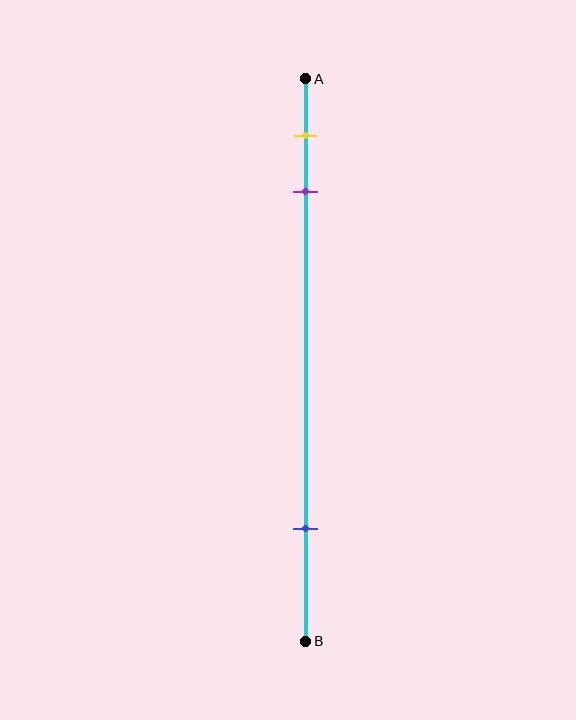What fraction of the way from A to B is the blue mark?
The blue mark is approximately 80% (0.8) of the way from A to B.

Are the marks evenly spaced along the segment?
No, the marks are not evenly spaced.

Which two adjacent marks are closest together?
The yellow and purple marks are the closest adjacent pair.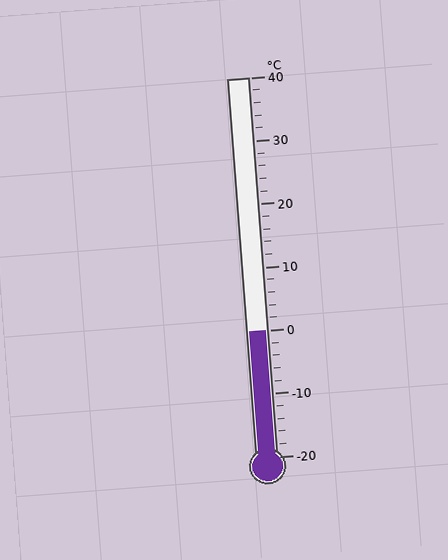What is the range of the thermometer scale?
The thermometer scale ranges from -20°C to 40°C.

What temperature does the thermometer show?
The thermometer shows approximately 0°C.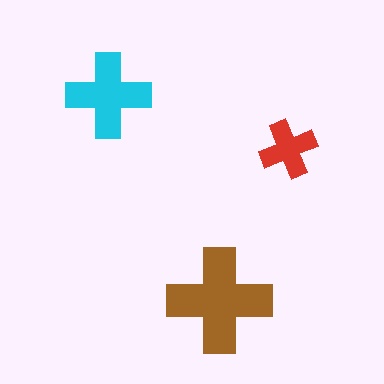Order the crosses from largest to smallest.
the brown one, the cyan one, the red one.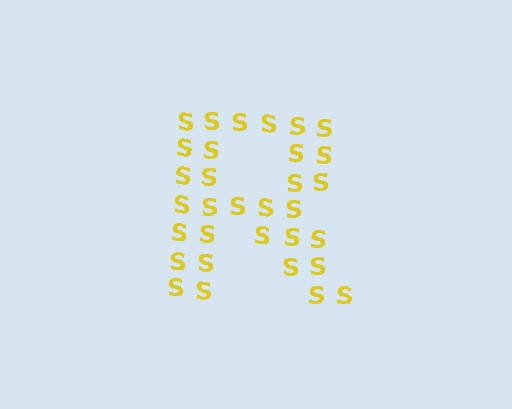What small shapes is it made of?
It is made of small letter S's.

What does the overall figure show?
The overall figure shows the letter R.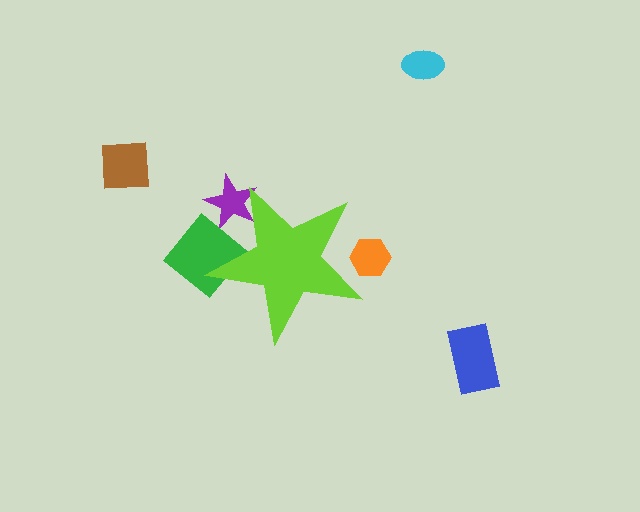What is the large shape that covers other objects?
A lime star.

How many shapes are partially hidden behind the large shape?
3 shapes are partially hidden.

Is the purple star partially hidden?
Yes, the purple star is partially hidden behind the lime star.